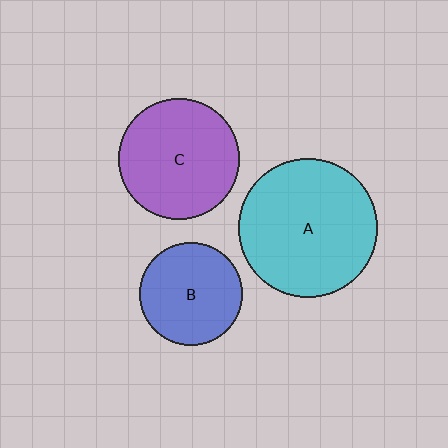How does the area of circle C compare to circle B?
Approximately 1.4 times.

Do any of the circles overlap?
No, none of the circles overlap.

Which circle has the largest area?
Circle A (cyan).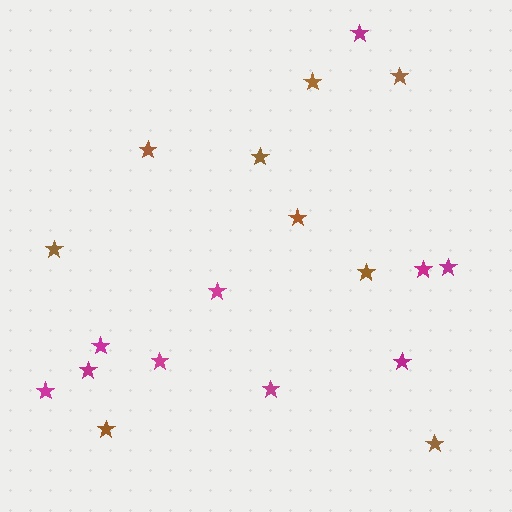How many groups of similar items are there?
There are 2 groups: one group of brown stars (9) and one group of magenta stars (10).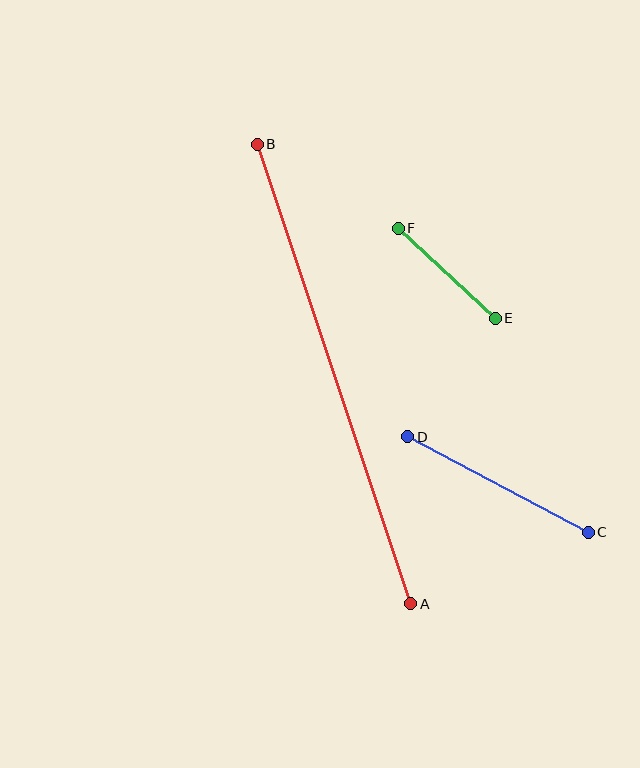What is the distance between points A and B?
The distance is approximately 485 pixels.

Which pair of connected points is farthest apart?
Points A and B are farthest apart.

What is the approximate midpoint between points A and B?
The midpoint is at approximately (334, 374) pixels.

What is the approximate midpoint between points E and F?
The midpoint is at approximately (447, 273) pixels.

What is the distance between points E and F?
The distance is approximately 132 pixels.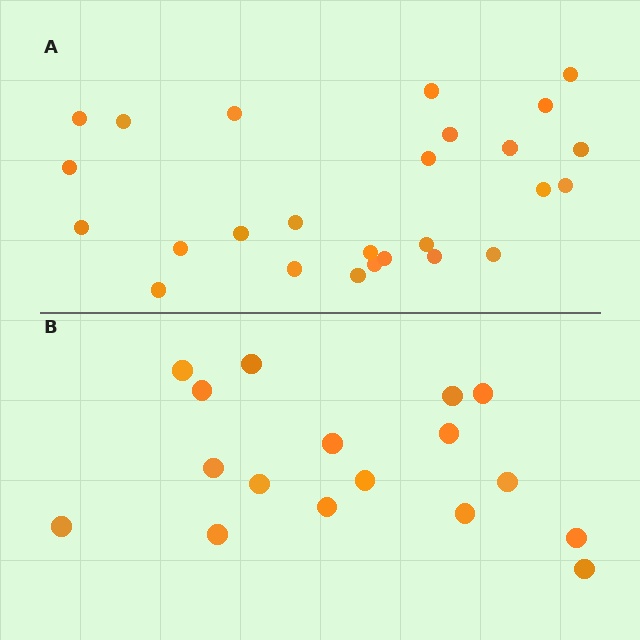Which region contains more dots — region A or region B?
Region A (the top region) has more dots.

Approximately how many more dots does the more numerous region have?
Region A has roughly 8 or so more dots than region B.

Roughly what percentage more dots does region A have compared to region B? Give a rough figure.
About 55% more.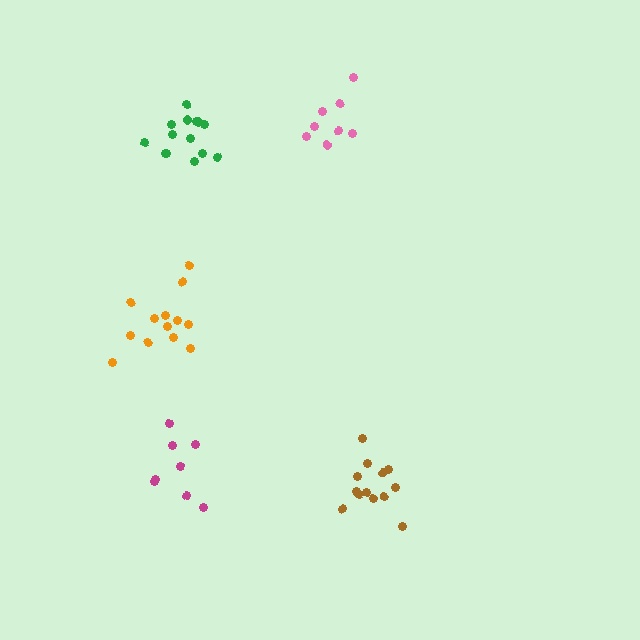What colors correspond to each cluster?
The clusters are colored: green, brown, pink, orange, magenta.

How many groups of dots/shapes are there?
There are 5 groups.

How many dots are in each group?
Group 1: 14 dots, Group 2: 13 dots, Group 3: 8 dots, Group 4: 13 dots, Group 5: 8 dots (56 total).